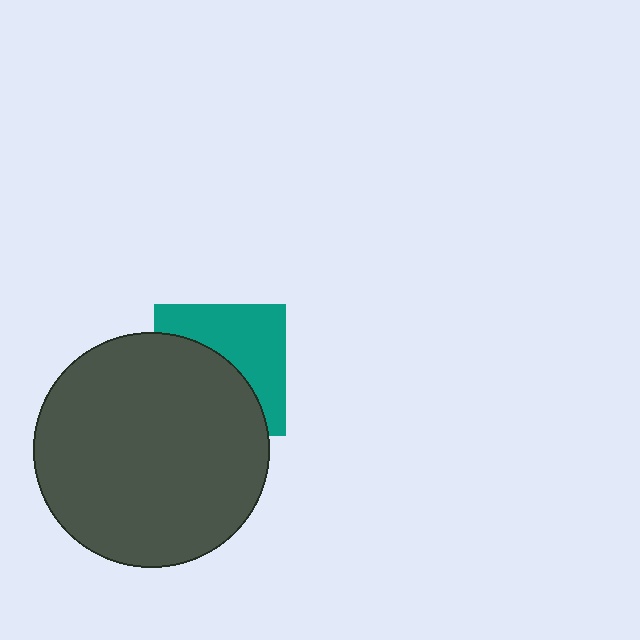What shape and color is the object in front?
The object in front is a dark gray circle.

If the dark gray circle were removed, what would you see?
You would see the complete teal square.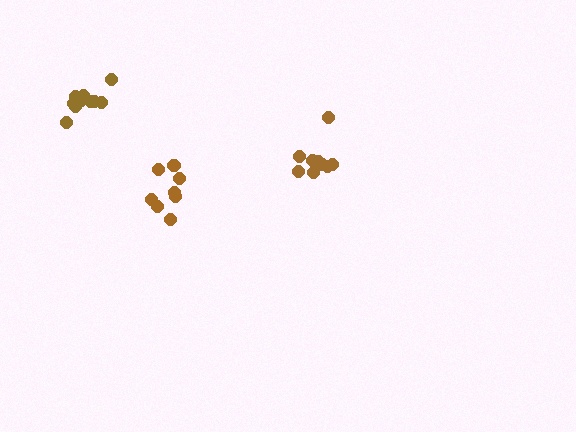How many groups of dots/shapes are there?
There are 3 groups.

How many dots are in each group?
Group 1: 9 dots, Group 2: 8 dots, Group 3: 11 dots (28 total).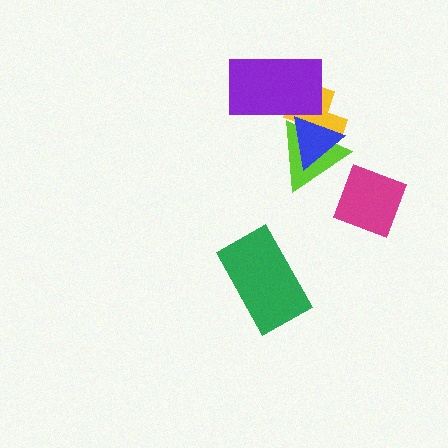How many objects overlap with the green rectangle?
0 objects overlap with the green rectangle.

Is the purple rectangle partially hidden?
Yes, it is partially covered by another shape.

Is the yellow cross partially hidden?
Yes, it is partially covered by another shape.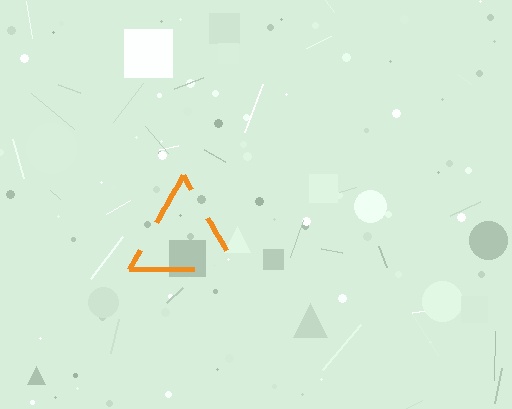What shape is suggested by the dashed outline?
The dashed outline suggests a triangle.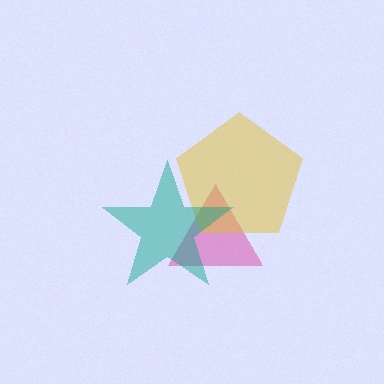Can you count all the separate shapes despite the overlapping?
Yes, there are 3 separate shapes.